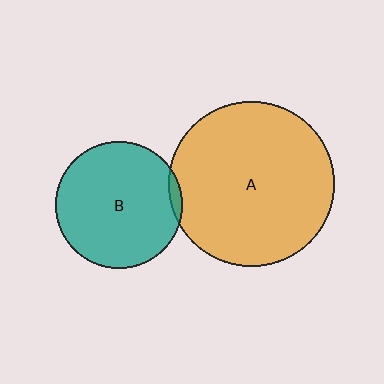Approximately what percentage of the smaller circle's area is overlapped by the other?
Approximately 5%.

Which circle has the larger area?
Circle A (orange).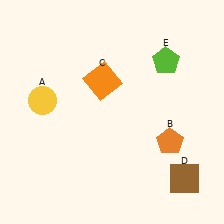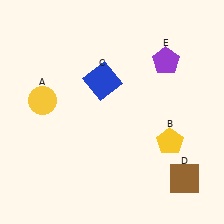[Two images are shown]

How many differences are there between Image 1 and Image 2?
There are 3 differences between the two images.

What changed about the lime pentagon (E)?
In Image 1, E is lime. In Image 2, it changed to purple.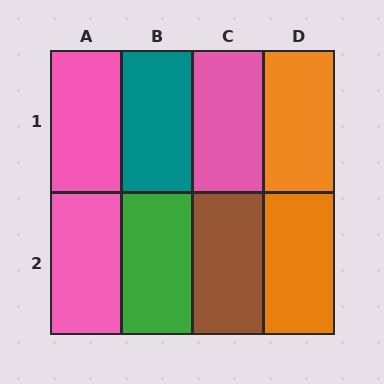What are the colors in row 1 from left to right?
Pink, teal, pink, orange.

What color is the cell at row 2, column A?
Pink.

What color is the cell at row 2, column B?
Green.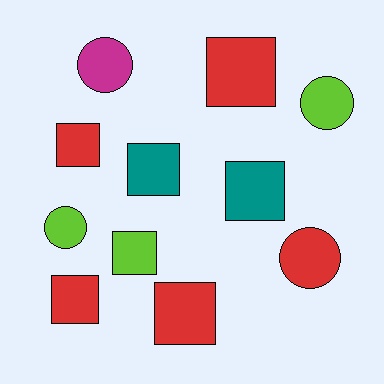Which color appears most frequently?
Red, with 5 objects.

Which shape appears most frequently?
Square, with 7 objects.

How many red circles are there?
There is 1 red circle.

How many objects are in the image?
There are 11 objects.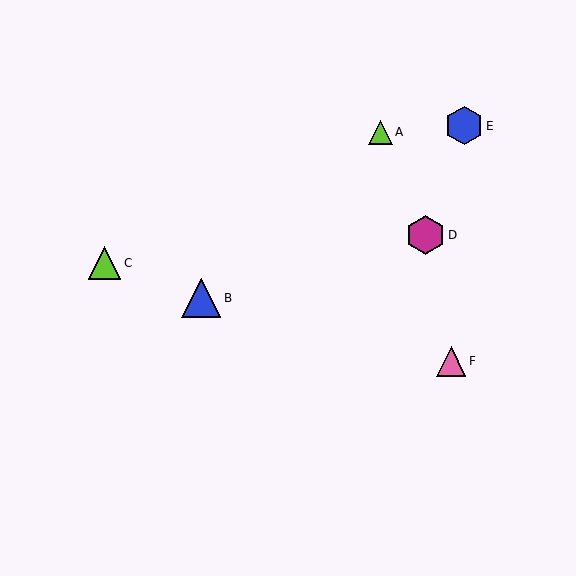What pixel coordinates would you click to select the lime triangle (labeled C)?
Click at (105, 263) to select the lime triangle C.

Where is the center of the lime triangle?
The center of the lime triangle is at (105, 263).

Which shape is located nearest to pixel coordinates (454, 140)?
The blue hexagon (labeled E) at (464, 126) is nearest to that location.